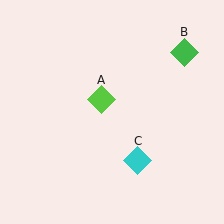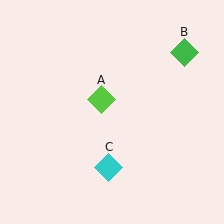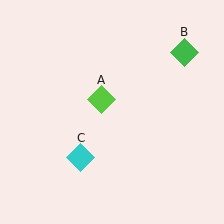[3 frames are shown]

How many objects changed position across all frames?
1 object changed position: cyan diamond (object C).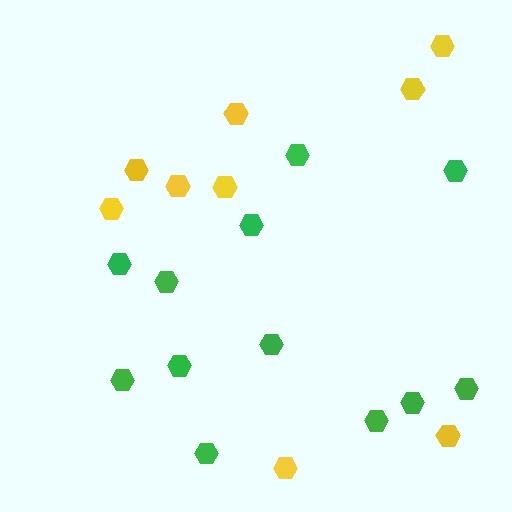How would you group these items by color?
There are 2 groups: one group of green hexagons (12) and one group of yellow hexagons (9).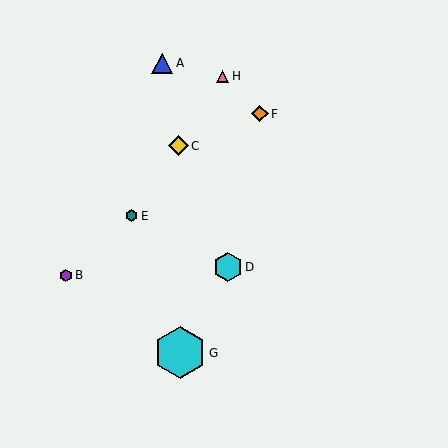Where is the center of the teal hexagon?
The center of the teal hexagon is at (132, 216).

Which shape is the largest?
The cyan hexagon (labeled G) is the largest.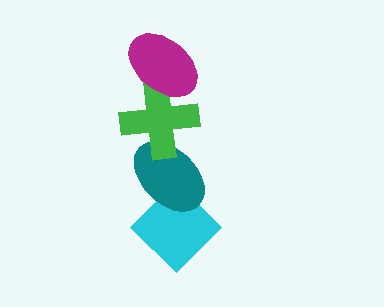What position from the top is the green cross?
The green cross is 2nd from the top.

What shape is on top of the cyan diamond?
The teal ellipse is on top of the cyan diamond.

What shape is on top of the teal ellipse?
The green cross is on top of the teal ellipse.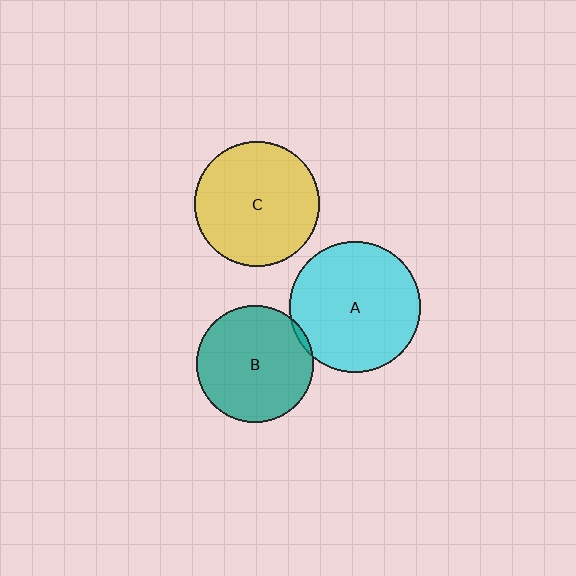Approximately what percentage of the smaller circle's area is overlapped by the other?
Approximately 5%.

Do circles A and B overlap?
Yes.